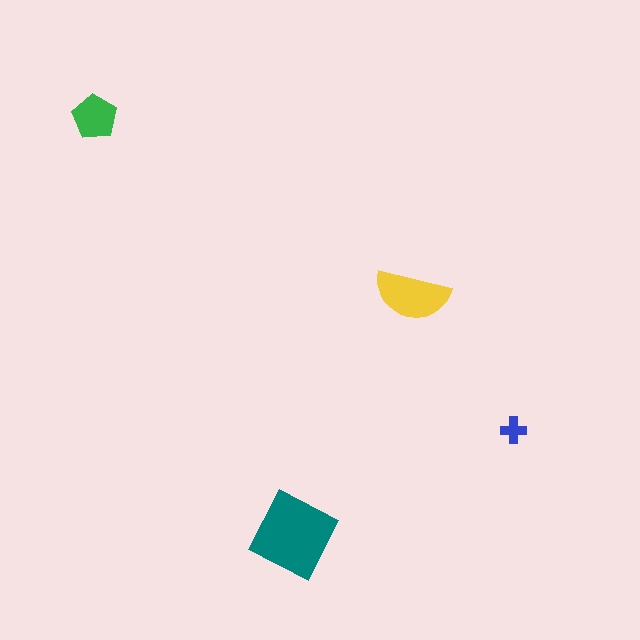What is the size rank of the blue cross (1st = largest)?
4th.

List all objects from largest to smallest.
The teal square, the yellow semicircle, the green pentagon, the blue cross.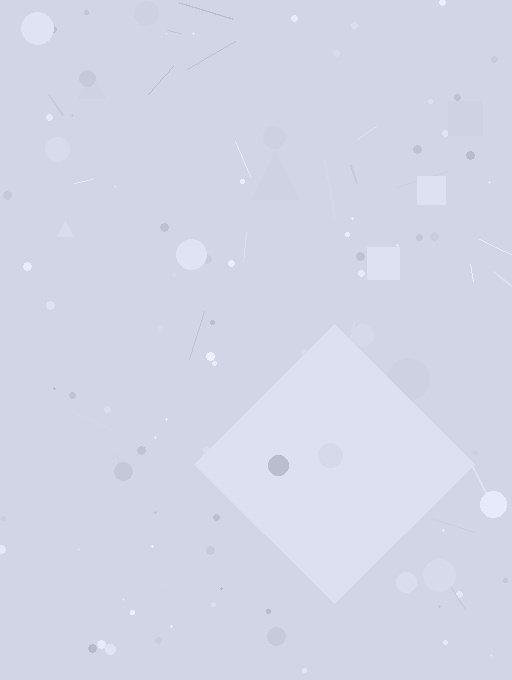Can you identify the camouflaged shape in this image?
The camouflaged shape is a diamond.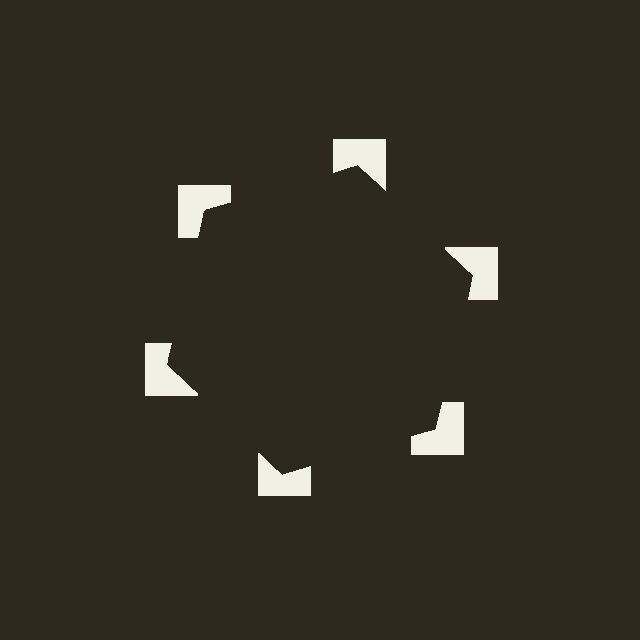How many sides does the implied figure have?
6 sides.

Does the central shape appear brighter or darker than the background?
It typically appears slightly darker than the background, even though no actual brightness change is drawn.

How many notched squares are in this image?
There are 6 — one at each vertex of the illusory hexagon.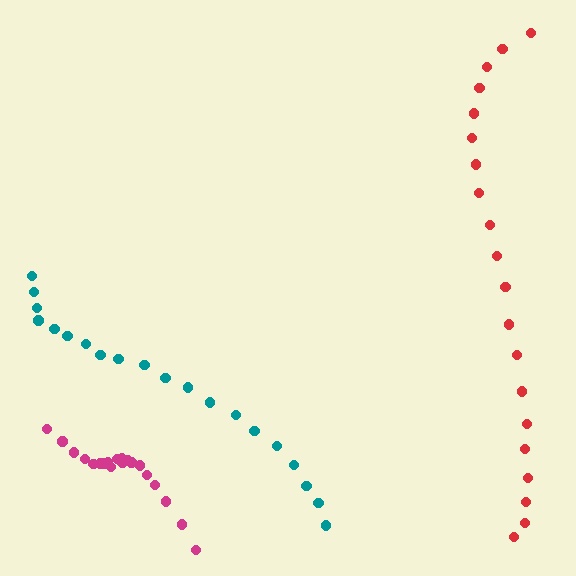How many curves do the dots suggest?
There are 3 distinct paths.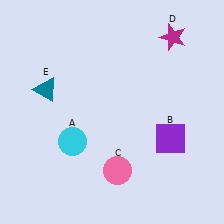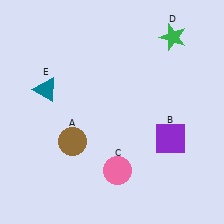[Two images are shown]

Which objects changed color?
A changed from cyan to brown. D changed from magenta to green.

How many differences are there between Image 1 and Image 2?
There are 2 differences between the two images.